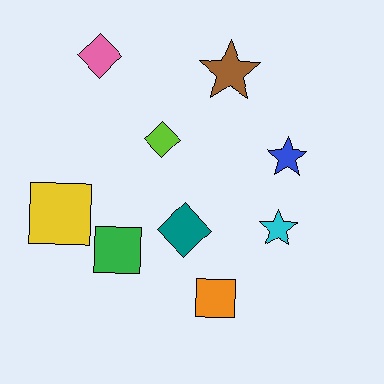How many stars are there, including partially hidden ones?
There are 3 stars.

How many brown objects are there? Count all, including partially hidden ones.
There is 1 brown object.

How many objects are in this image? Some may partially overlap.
There are 9 objects.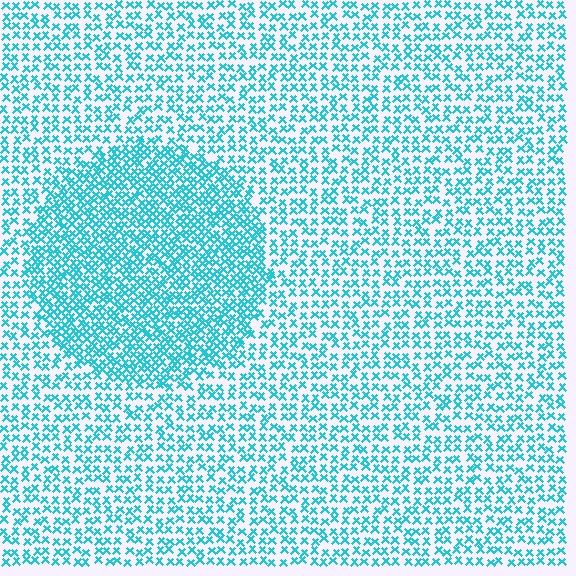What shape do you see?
I see a circle.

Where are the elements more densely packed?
The elements are more densely packed inside the circle boundary.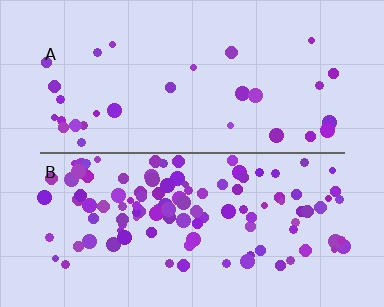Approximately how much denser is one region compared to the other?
Approximately 3.8× — region B over region A.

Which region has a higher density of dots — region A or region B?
B (the bottom).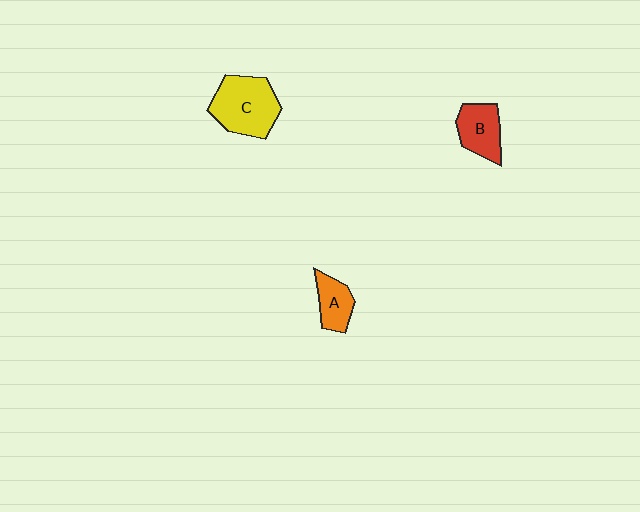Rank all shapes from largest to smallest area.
From largest to smallest: C (yellow), B (red), A (orange).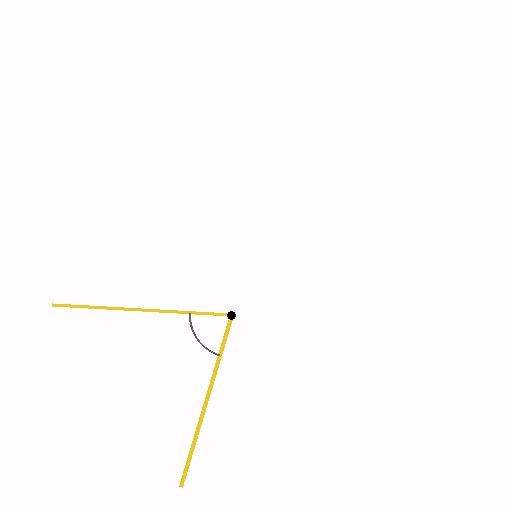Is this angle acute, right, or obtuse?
It is acute.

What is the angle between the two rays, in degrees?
Approximately 77 degrees.